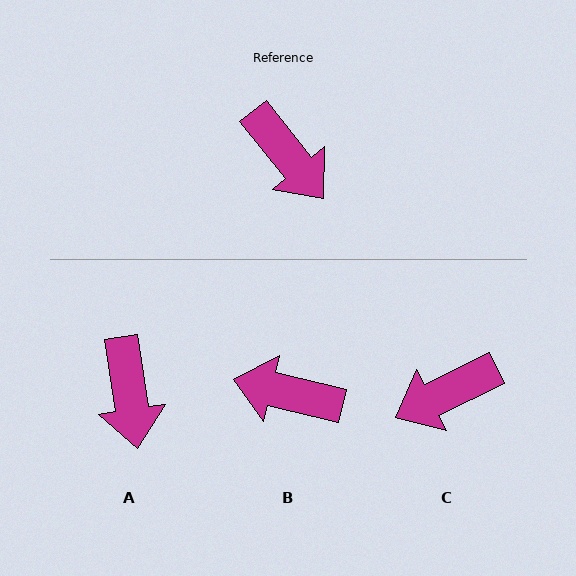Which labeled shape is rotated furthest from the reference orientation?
B, about 143 degrees away.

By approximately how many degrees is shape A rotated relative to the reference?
Approximately 30 degrees clockwise.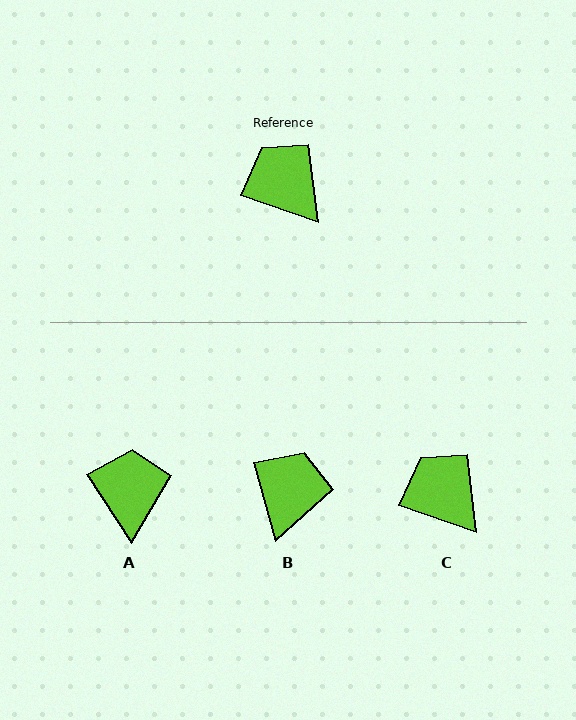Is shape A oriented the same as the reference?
No, it is off by about 38 degrees.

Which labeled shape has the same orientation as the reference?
C.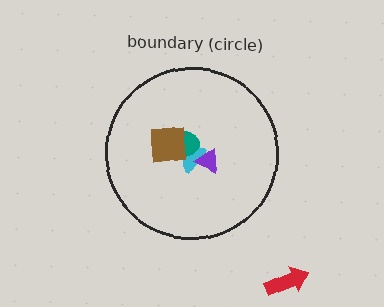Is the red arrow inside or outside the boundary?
Outside.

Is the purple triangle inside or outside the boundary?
Inside.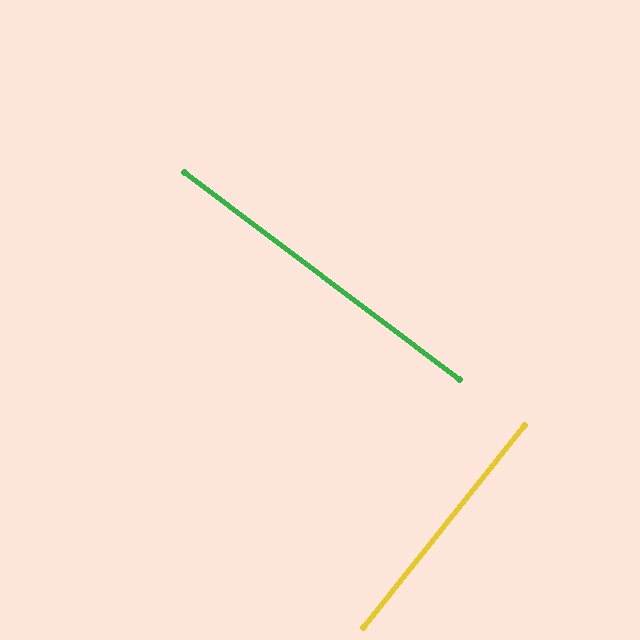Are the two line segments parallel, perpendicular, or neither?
Perpendicular — they meet at approximately 88°.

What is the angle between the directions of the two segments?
Approximately 88 degrees.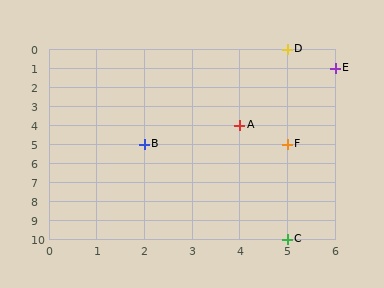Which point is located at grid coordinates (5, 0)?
Point D is at (5, 0).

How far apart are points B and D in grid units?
Points B and D are 3 columns and 5 rows apart (about 5.8 grid units diagonally).